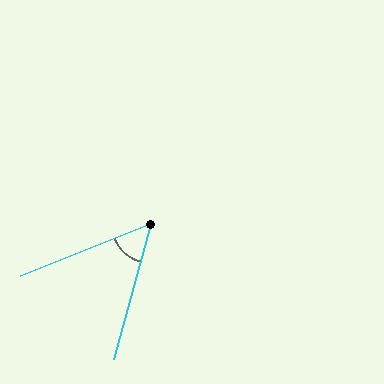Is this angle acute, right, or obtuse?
It is acute.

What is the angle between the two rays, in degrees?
Approximately 53 degrees.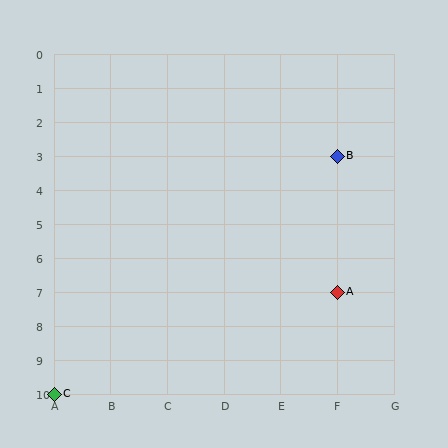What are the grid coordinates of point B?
Point B is at grid coordinates (F, 3).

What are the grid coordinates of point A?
Point A is at grid coordinates (F, 7).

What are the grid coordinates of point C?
Point C is at grid coordinates (A, 10).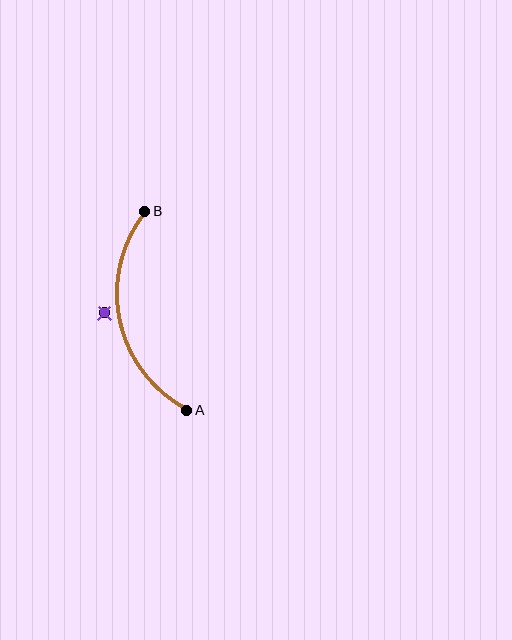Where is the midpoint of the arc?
The arc midpoint is the point on the curve farthest from the straight line joining A and B. It sits to the left of that line.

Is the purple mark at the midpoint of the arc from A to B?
No — the purple mark does not lie on the arc at all. It sits slightly outside the curve.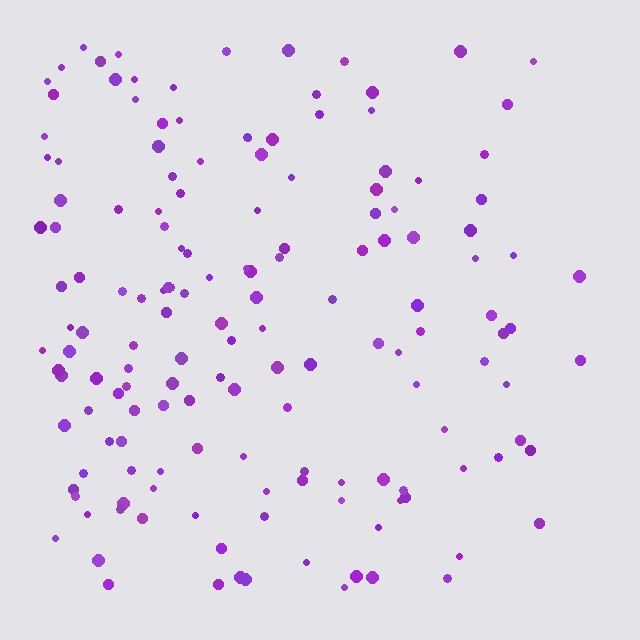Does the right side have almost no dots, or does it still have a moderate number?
Still a moderate number, just noticeably fewer than the left.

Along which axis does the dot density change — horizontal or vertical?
Horizontal.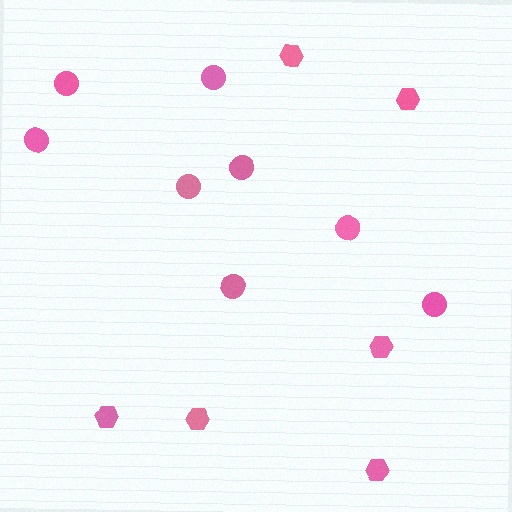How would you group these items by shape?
There are 2 groups: one group of hexagons (6) and one group of circles (8).